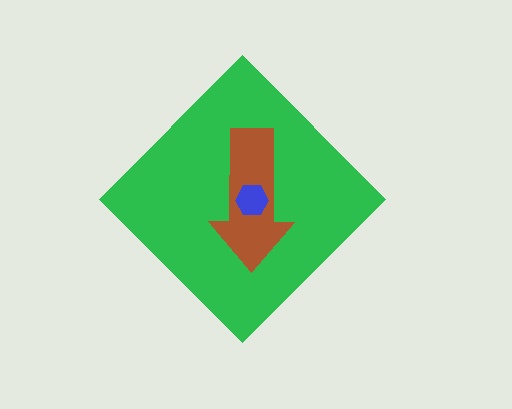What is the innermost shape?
The blue hexagon.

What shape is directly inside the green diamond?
The brown arrow.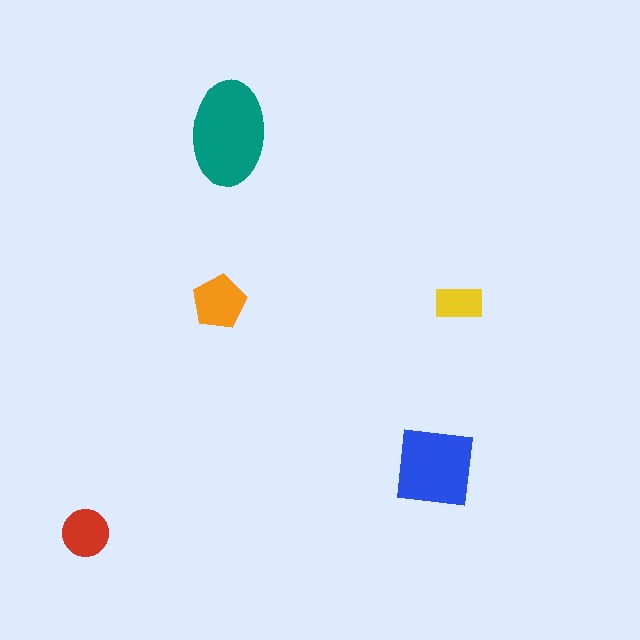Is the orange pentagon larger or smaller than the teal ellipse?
Smaller.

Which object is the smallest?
The yellow rectangle.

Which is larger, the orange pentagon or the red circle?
The orange pentagon.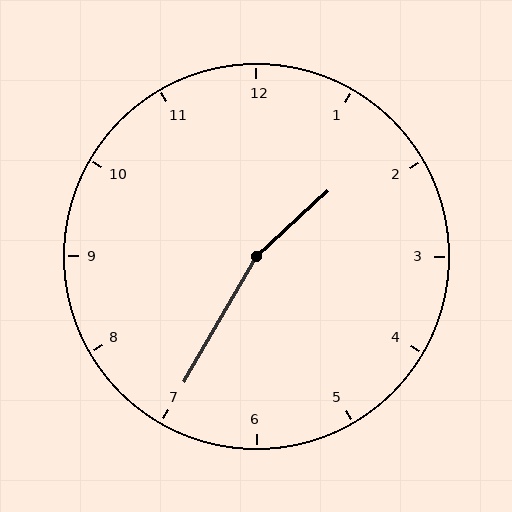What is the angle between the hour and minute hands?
Approximately 162 degrees.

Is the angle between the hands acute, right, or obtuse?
It is obtuse.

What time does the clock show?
1:35.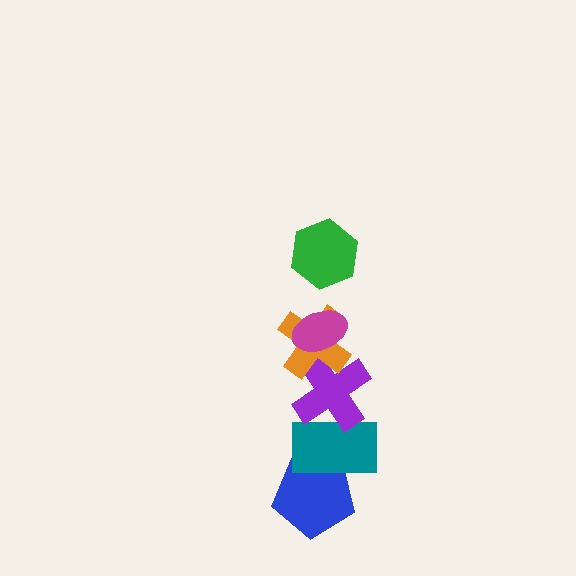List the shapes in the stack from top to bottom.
From top to bottom: the green hexagon, the magenta ellipse, the orange cross, the purple cross, the teal rectangle, the blue pentagon.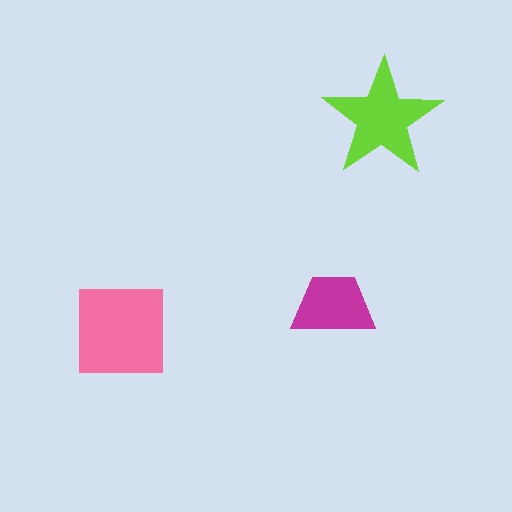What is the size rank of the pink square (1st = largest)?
1st.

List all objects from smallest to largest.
The magenta trapezoid, the lime star, the pink square.